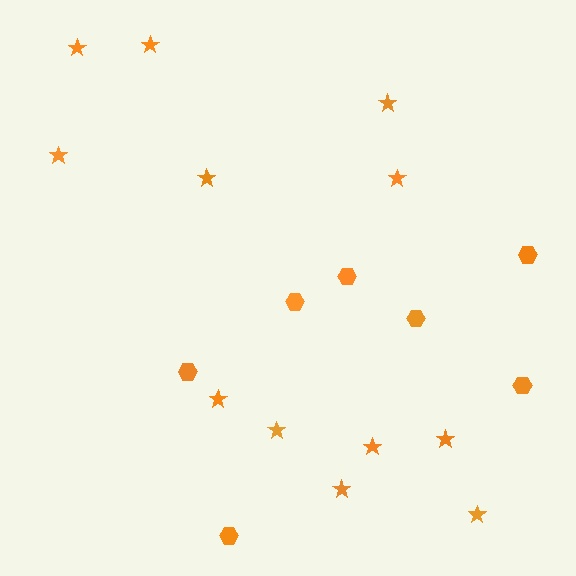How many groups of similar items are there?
There are 2 groups: one group of hexagons (7) and one group of stars (12).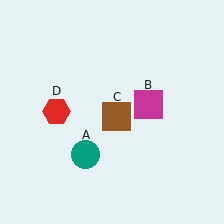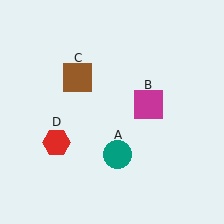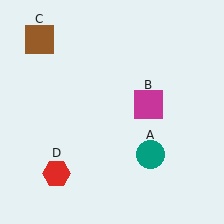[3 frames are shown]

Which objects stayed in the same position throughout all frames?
Magenta square (object B) remained stationary.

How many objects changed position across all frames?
3 objects changed position: teal circle (object A), brown square (object C), red hexagon (object D).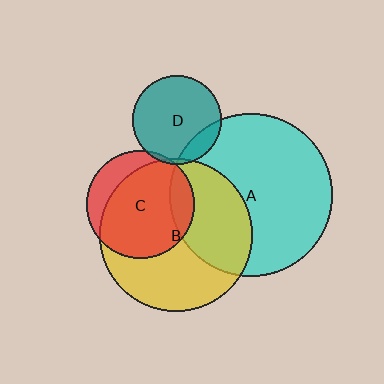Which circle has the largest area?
Circle A (cyan).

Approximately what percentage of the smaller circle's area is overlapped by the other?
Approximately 15%.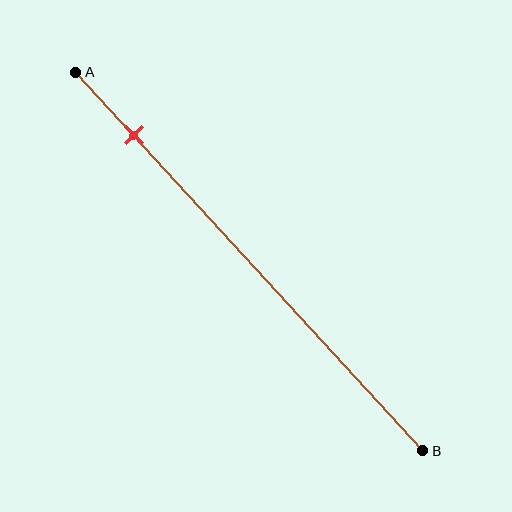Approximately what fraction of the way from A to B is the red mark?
The red mark is approximately 15% of the way from A to B.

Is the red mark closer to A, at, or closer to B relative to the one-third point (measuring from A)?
The red mark is closer to point A than the one-third point of segment AB.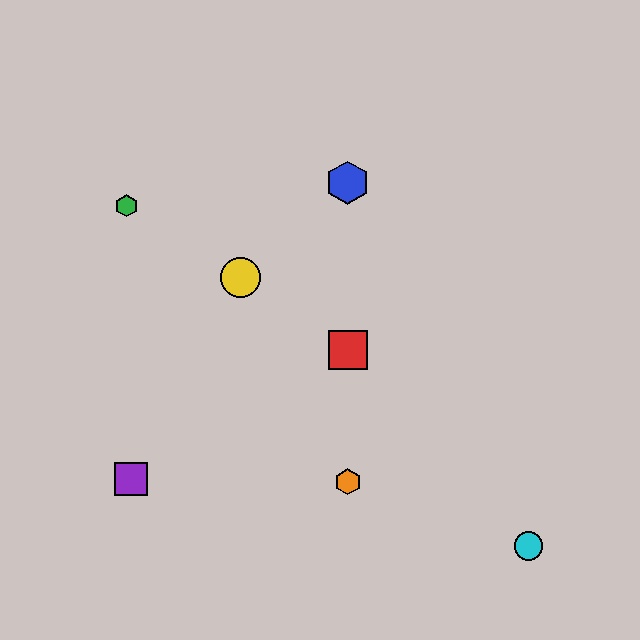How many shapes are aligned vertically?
3 shapes (the red square, the blue hexagon, the orange hexagon) are aligned vertically.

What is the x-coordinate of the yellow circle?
The yellow circle is at x≈241.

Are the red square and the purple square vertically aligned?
No, the red square is at x≈348 and the purple square is at x≈131.